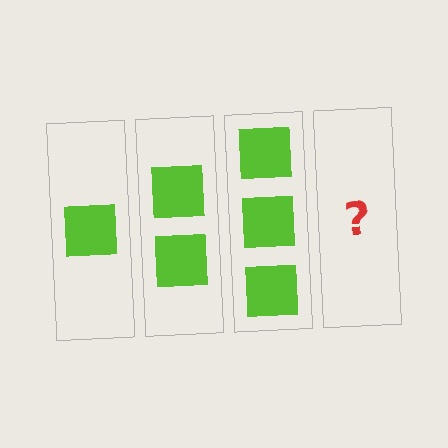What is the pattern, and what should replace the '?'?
The pattern is that each step adds one more square. The '?' should be 4 squares.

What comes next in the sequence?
The next element should be 4 squares.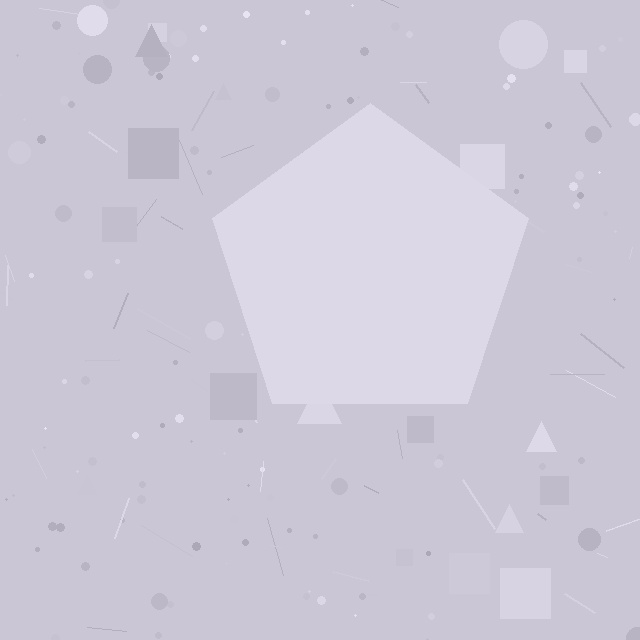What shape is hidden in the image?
A pentagon is hidden in the image.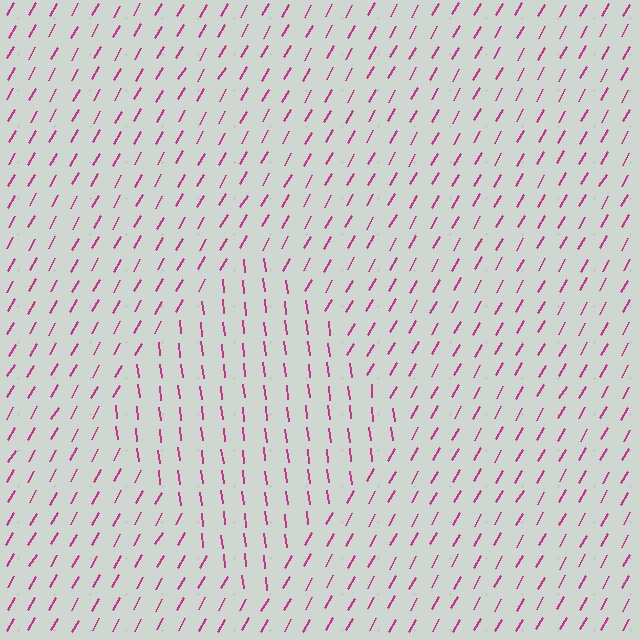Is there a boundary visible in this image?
Yes, there is a texture boundary formed by a change in line orientation.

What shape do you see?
I see a diamond.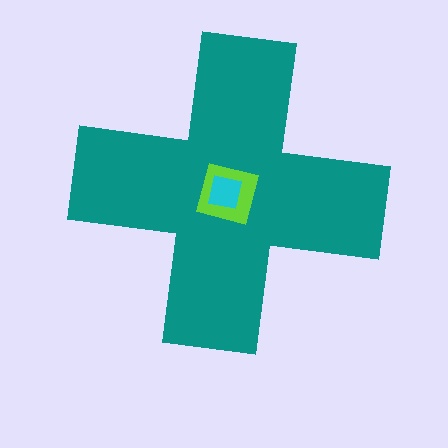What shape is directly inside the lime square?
The cyan square.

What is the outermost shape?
The teal cross.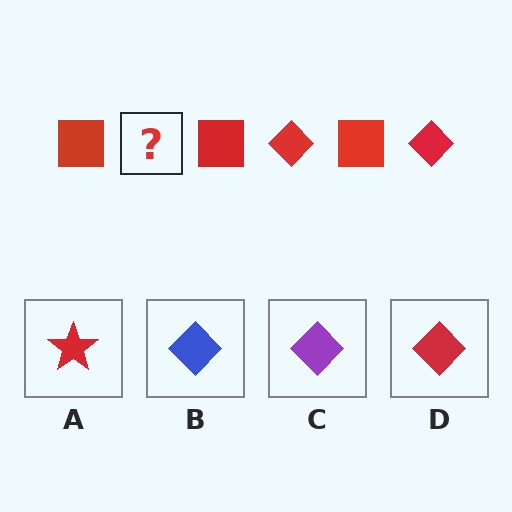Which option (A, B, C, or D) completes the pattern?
D.